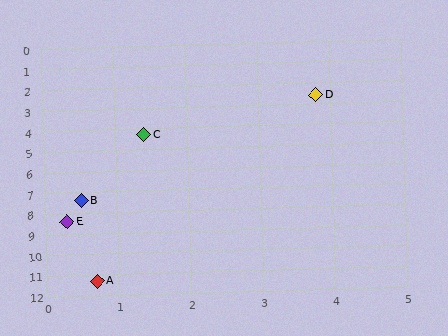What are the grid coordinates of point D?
Point D is at approximately (3.8, 2.6).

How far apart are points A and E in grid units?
Points A and E are about 2.9 grid units apart.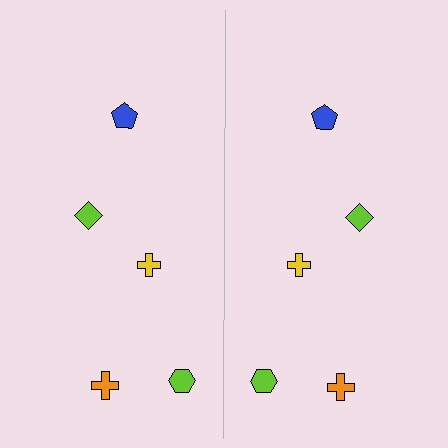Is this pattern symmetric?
Yes, this pattern has bilateral (reflection) symmetry.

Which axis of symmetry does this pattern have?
The pattern has a vertical axis of symmetry running through the center of the image.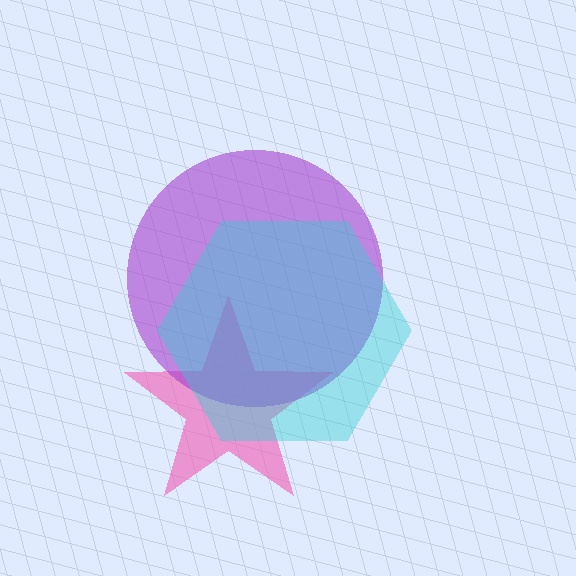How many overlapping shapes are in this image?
There are 3 overlapping shapes in the image.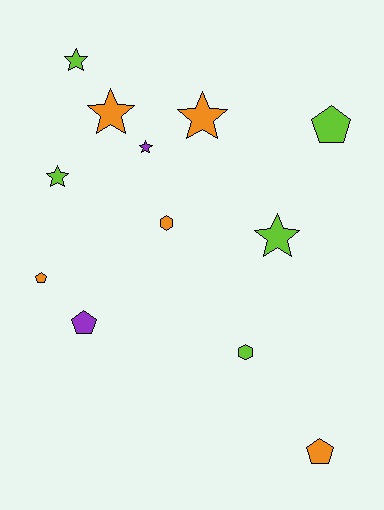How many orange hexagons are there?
There is 1 orange hexagon.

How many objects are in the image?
There are 12 objects.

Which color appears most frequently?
Lime, with 5 objects.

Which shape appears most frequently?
Star, with 6 objects.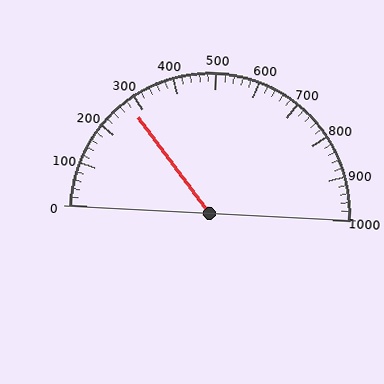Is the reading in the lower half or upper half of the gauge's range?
The reading is in the lower half of the range (0 to 1000).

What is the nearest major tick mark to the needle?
The nearest major tick mark is 300.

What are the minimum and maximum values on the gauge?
The gauge ranges from 0 to 1000.